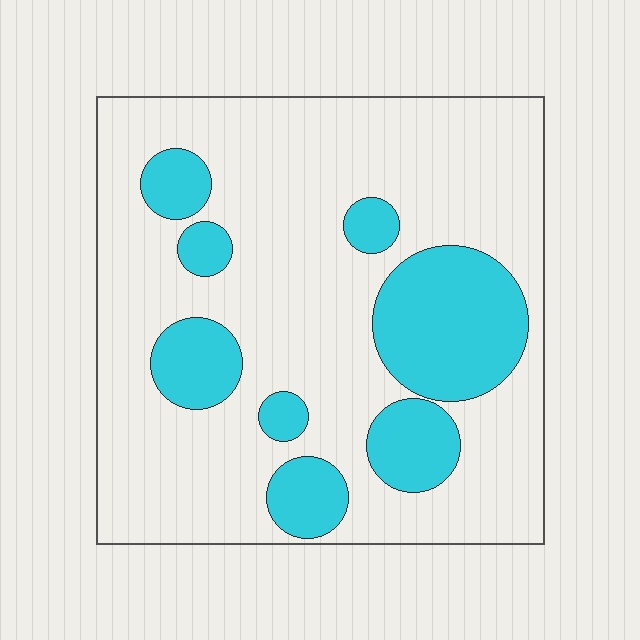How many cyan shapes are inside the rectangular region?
8.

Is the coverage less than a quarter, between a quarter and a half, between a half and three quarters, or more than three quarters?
Less than a quarter.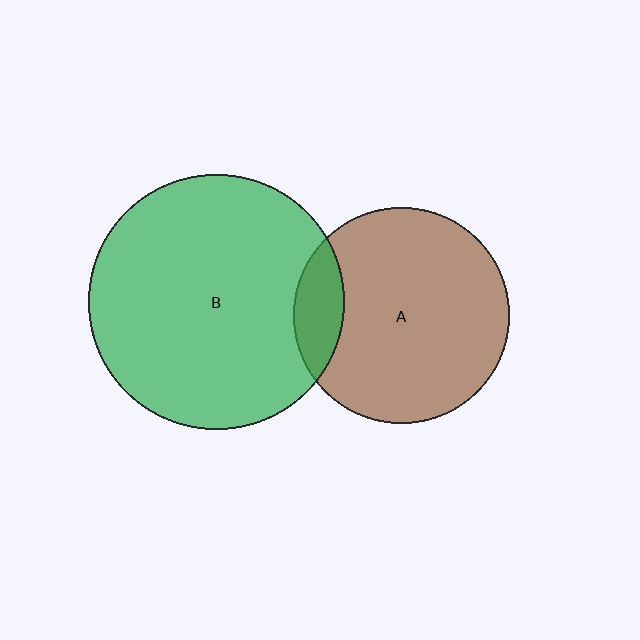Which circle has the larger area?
Circle B (green).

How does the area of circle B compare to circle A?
Approximately 1.4 times.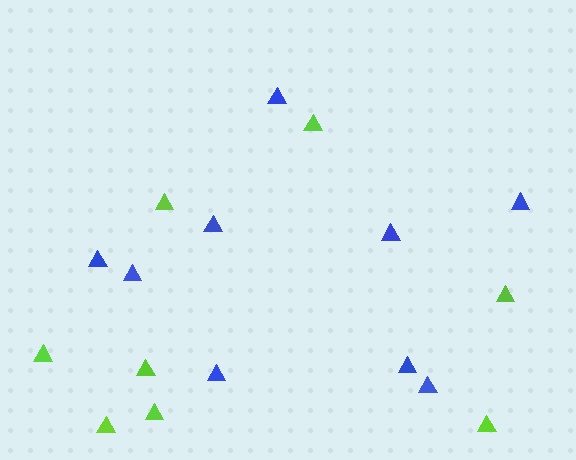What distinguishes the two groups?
There are 2 groups: one group of blue triangles (9) and one group of lime triangles (8).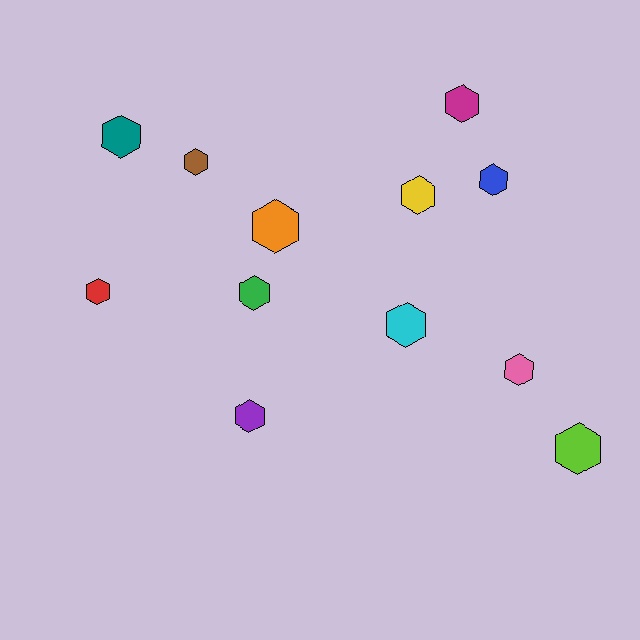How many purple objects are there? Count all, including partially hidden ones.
There is 1 purple object.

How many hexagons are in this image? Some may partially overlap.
There are 12 hexagons.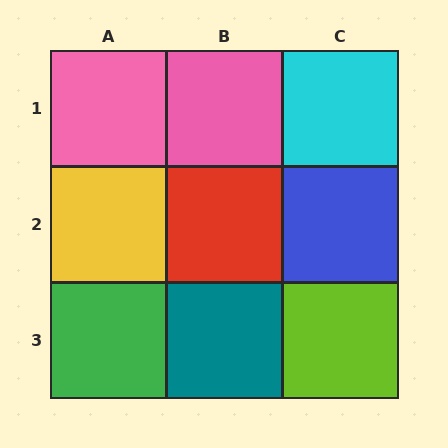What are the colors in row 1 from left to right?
Pink, pink, cyan.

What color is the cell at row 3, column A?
Green.